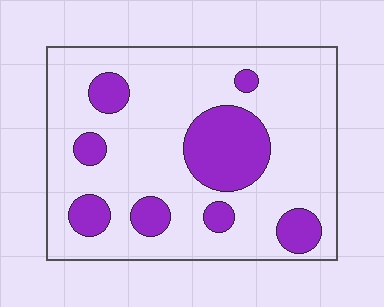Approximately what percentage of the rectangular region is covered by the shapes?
Approximately 20%.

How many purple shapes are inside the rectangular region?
8.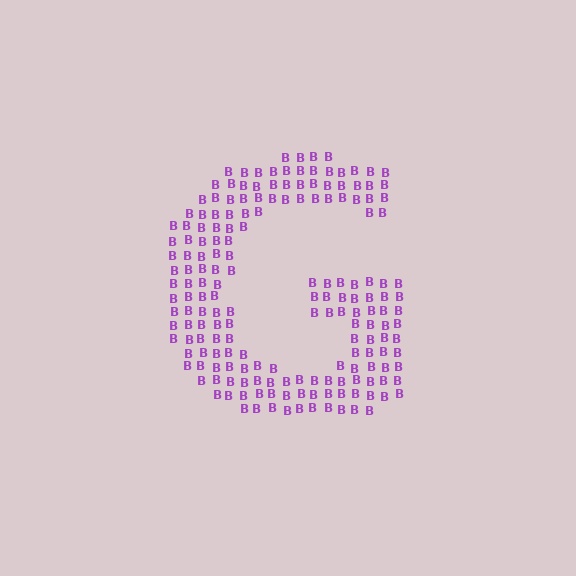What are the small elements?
The small elements are letter B's.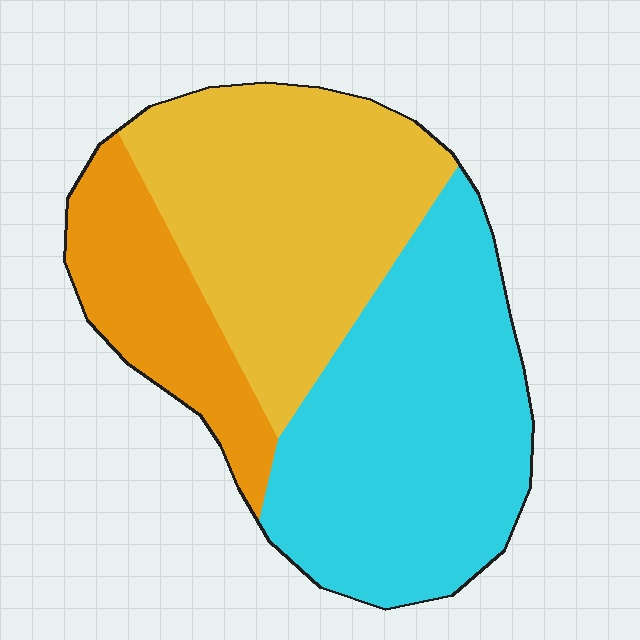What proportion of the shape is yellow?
Yellow covers 38% of the shape.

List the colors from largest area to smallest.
From largest to smallest: cyan, yellow, orange.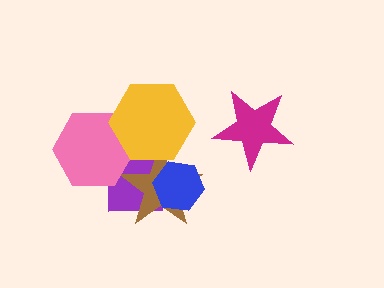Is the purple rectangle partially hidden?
Yes, it is partially covered by another shape.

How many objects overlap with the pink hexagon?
2 objects overlap with the pink hexagon.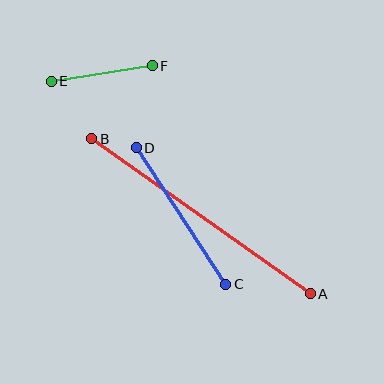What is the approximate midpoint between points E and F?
The midpoint is at approximately (102, 73) pixels.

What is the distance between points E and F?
The distance is approximately 102 pixels.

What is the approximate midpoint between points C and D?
The midpoint is at approximately (181, 216) pixels.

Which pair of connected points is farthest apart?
Points A and B are farthest apart.